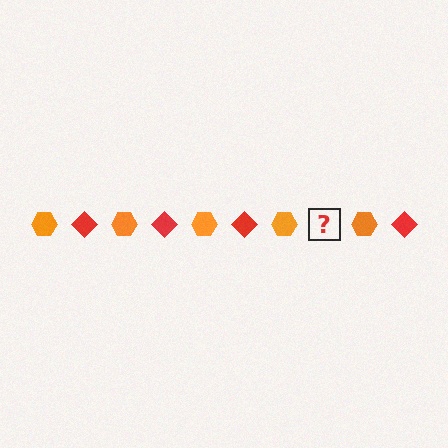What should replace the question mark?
The question mark should be replaced with a red diamond.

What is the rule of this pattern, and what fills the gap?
The rule is that the pattern alternates between orange hexagon and red diamond. The gap should be filled with a red diamond.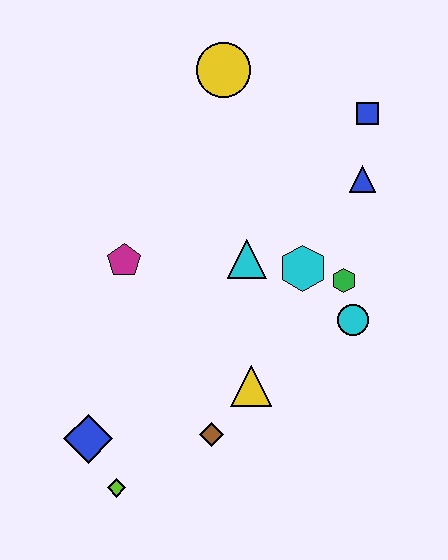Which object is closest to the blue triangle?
The blue square is closest to the blue triangle.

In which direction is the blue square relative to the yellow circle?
The blue square is to the right of the yellow circle.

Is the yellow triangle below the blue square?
Yes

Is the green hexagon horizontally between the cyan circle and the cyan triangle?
Yes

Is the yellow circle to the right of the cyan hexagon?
No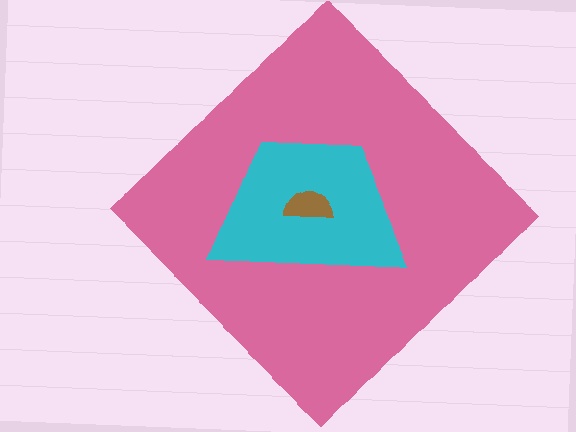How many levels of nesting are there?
3.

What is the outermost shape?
The pink diamond.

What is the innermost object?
The brown semicircle.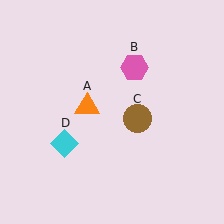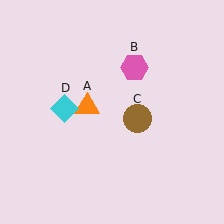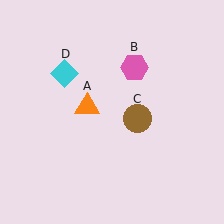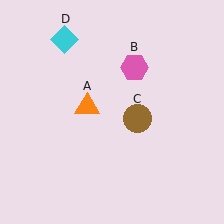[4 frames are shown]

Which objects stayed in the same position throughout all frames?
Orange triangle (object A) and pink hexagon (object B) and brown circle (object C) remained stationary.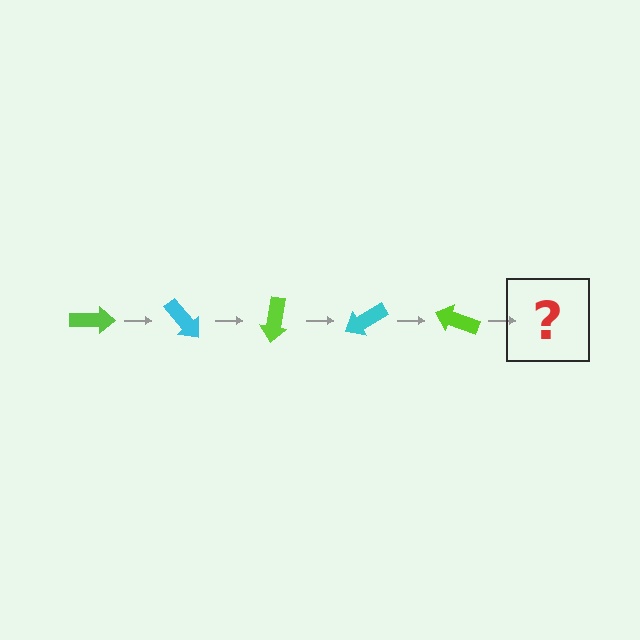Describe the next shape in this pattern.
It should be a cyan arrow, rotated 250 degrees from the start.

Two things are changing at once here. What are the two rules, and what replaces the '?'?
The two rules are that it rotates 50 degrees each step and the color cycles through lime and cyan. The '?' should be a cyan arrow, rotated 250 degrees from the start.